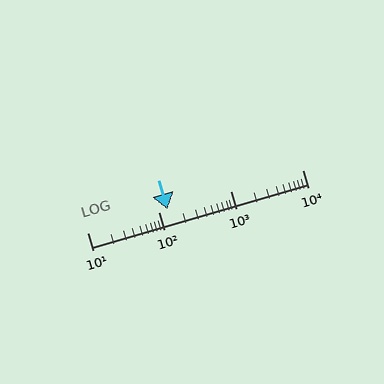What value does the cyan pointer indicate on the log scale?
The pointer indicates approximately 130.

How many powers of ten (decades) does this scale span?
The scale spans 3 decades, from 10 to 10000.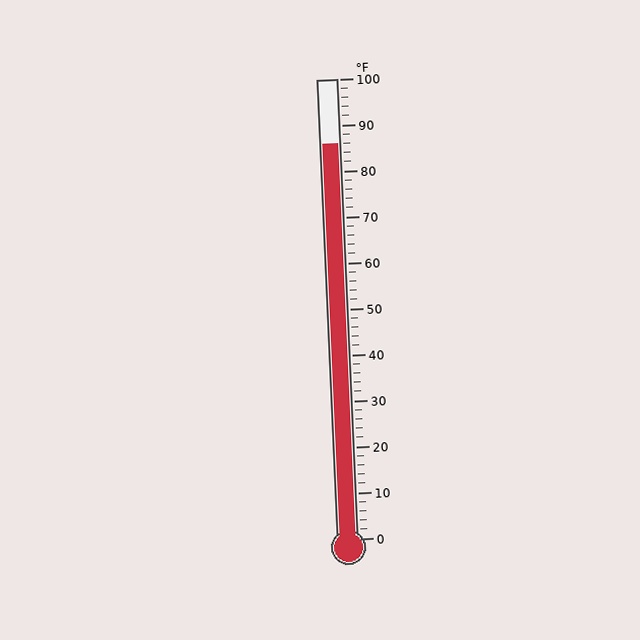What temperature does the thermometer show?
The thermometer shows approximately 86°F.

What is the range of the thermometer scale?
The thermometer scale ranges from 0°F to 100°F.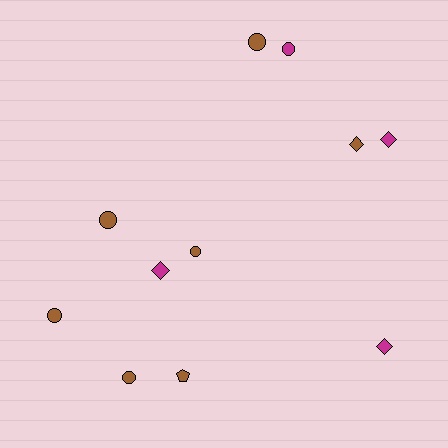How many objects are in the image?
There are 11 objects.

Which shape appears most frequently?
Circle, with 6 objects.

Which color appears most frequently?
Brown, with 7 objects.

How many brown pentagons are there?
There is 1 brown pentagon.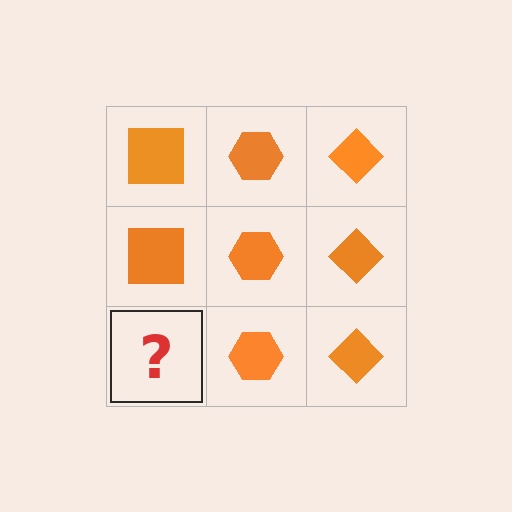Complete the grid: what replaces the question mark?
The question mark should be replaced with an orange square.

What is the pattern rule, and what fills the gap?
The rule is that each column has a consistent shape. The gap should be filled with an orange square.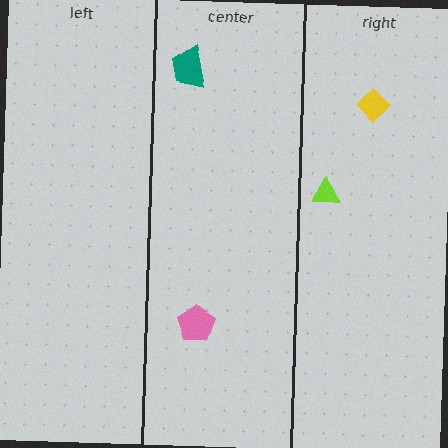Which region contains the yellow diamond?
The right region.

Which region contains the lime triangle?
The right region.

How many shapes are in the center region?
2.